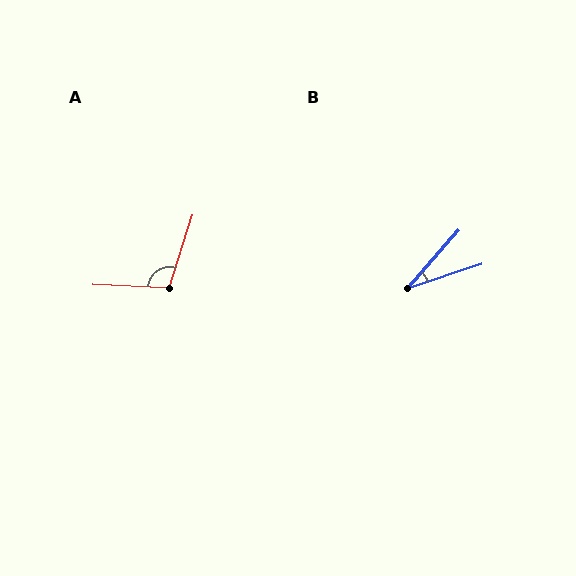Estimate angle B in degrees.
Approximately 30 degrees.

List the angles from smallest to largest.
B (30°), A (105°).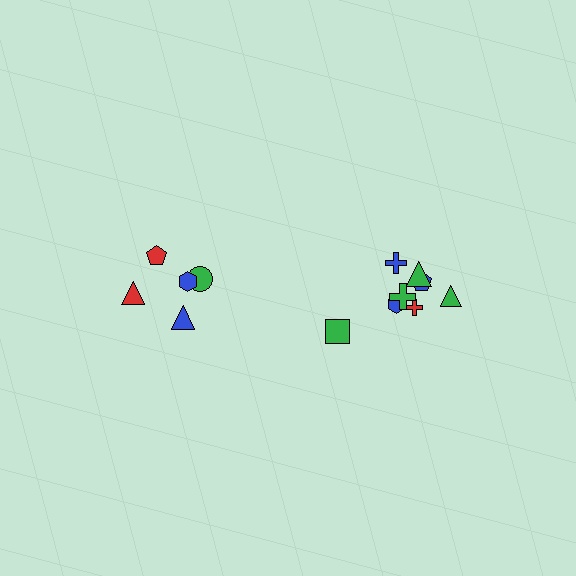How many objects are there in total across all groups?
There are 13 objects.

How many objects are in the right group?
There are 8 objects.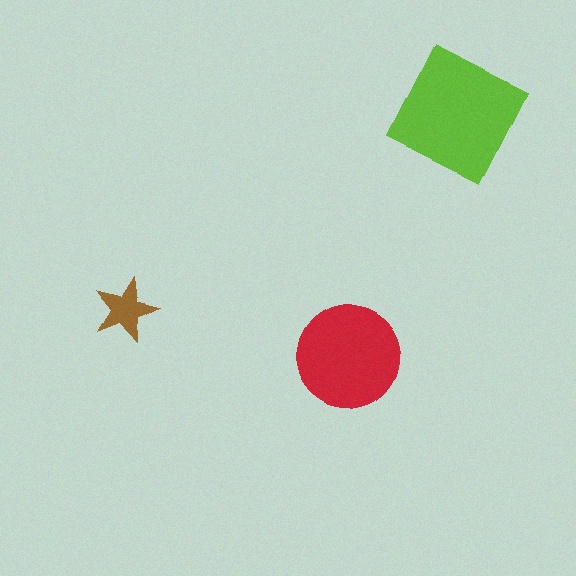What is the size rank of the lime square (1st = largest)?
1st.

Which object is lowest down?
The red circle is bottommost.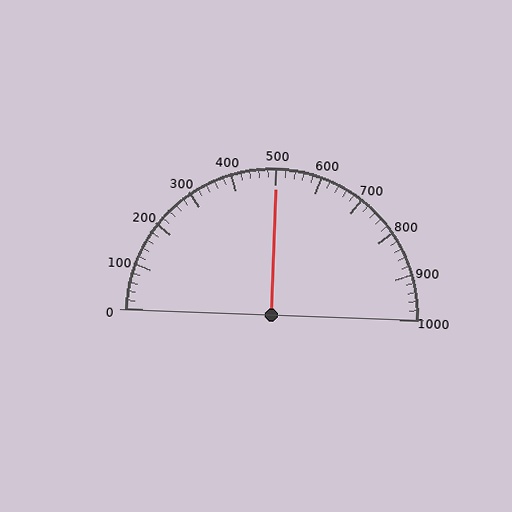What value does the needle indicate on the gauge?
The needle indicates approximately 500.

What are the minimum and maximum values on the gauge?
The gauge ranges from 0 to 1000.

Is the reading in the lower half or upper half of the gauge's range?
The reading is in the upper half of the range (0 to 1000).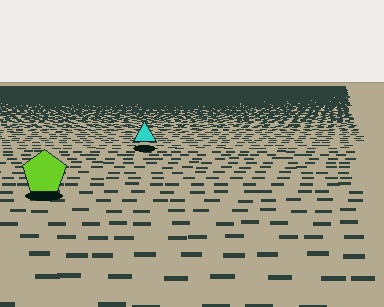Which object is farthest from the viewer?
The cyan triangle is farthest from the viewer. It appears smaller and the ground texture around it is denser.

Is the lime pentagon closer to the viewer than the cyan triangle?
Yes. The lime pentagon is closer — you can tell from the texture gradient: the ground texture is coarser near it.